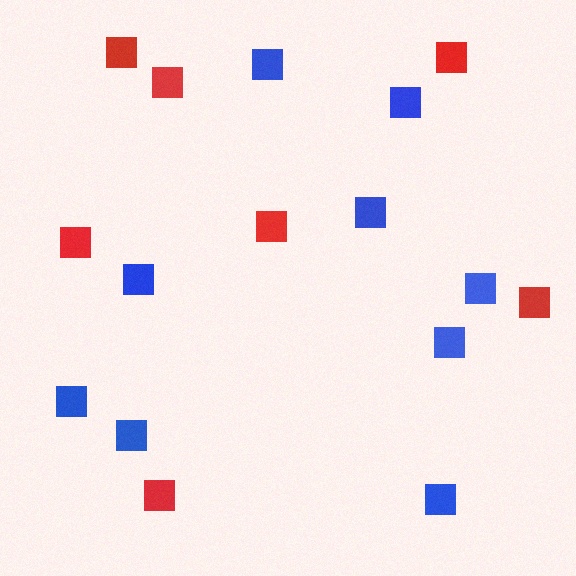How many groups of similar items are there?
There are 2 groups: one group of blue squares (9) and one group of red squares (7).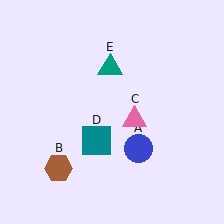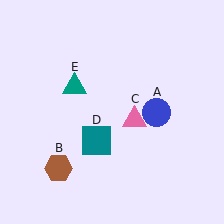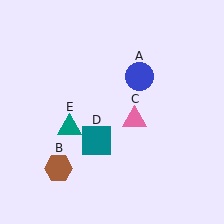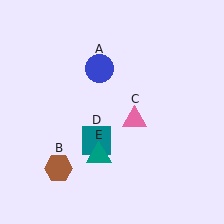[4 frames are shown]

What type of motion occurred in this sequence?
The blue circle (object A), teal triangle (object E) rotated counterclockwise around the center of the scene.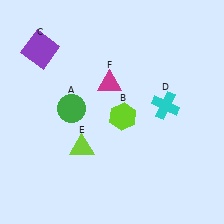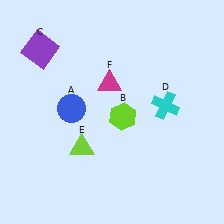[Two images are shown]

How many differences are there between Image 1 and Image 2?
There is 1 difference between the two images.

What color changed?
The circle (A) changed from green in Image 1 to blue in Image 2.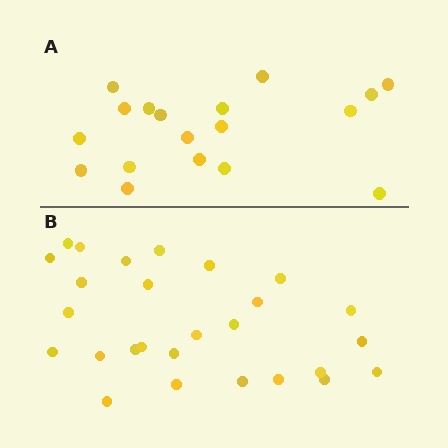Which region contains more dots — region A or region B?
Region B (the bottom region) has more dots.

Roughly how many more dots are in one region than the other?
Region B has roughly 8 or so more dots than region A.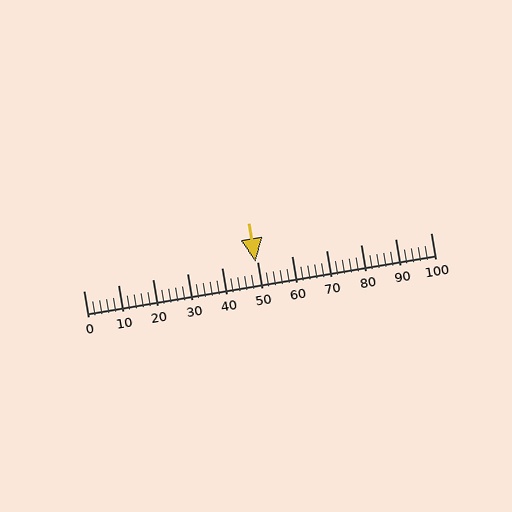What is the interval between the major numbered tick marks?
The major tick marks are spaced 10 units apart.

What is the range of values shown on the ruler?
The ruler shows values from 0 to 100.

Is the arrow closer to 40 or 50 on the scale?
The arrow is closer to 50.